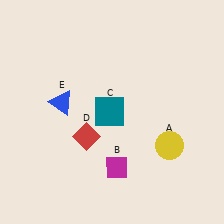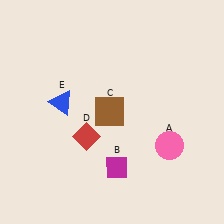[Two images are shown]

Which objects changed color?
A changed from yellow to pink. C changed from teal to brown.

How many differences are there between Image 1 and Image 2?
There are 2 differences between the two images.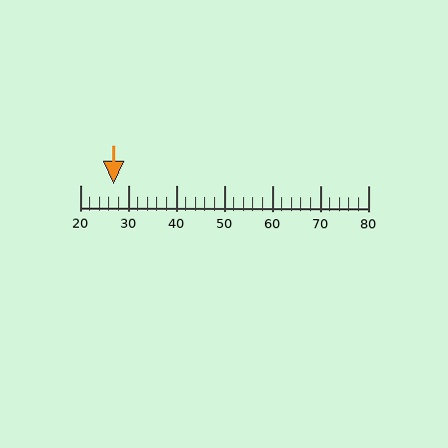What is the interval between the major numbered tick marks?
The major tick marks are spaced 10 units apart.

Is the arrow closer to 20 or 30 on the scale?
The arrow is closer to 30.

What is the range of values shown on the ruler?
The ruler shows values from 20 to 80.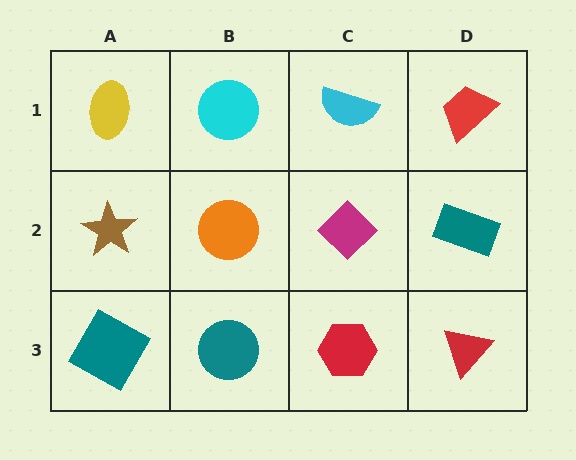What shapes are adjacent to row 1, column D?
A teal rectangle (row 2, column D), a cyan semicircle (row 1, column C).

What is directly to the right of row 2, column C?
A teal rectangle.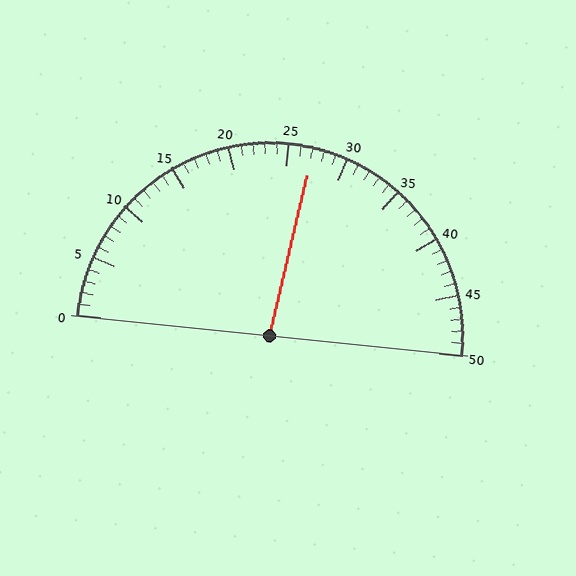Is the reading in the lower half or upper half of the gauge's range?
The reading is in the upper half of the range (0 to 50).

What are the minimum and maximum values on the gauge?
The gauge ranges from 0 to 50.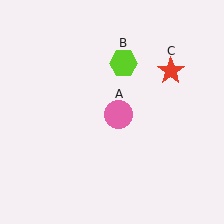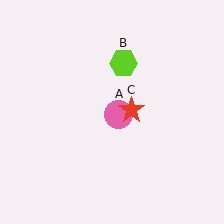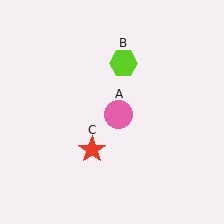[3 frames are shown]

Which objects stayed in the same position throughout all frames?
Pink circle (object A) and lime hexagon (object B) remained stationary.